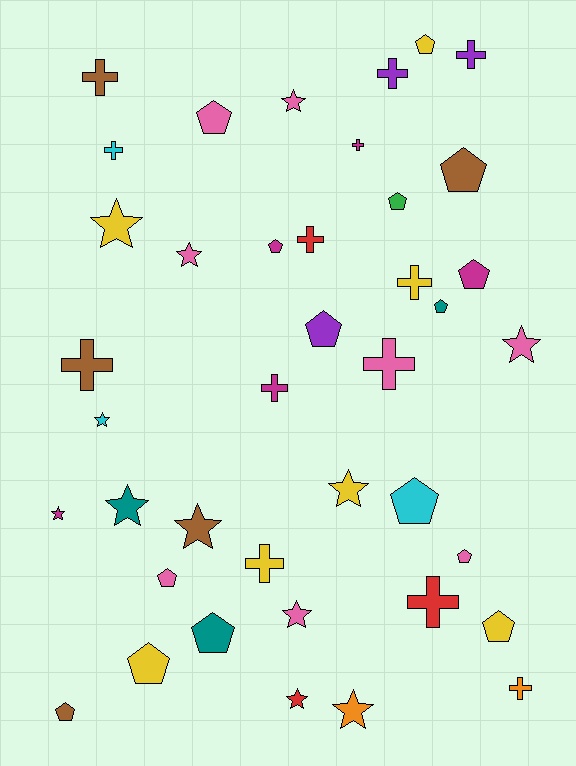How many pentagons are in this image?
There are 15 pentagons.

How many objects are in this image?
There are 40 objects.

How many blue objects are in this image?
There are no blue objects.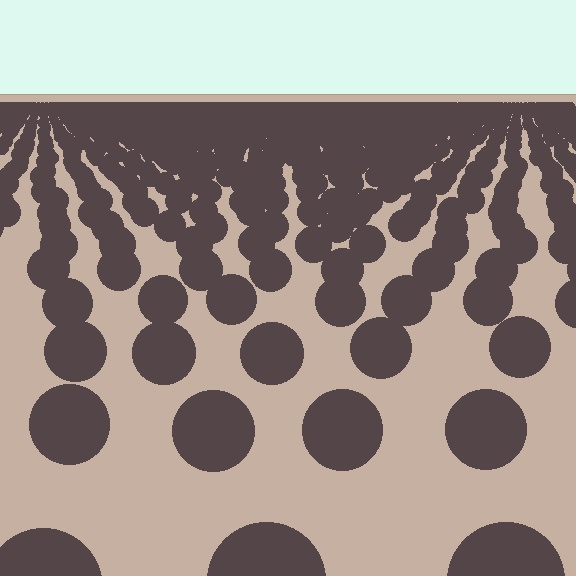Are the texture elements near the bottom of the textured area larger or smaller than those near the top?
Larger. Near the bottom, elements are closer to the viewer and appear at a bigger on-screen size.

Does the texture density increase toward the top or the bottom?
Density increases toward the top.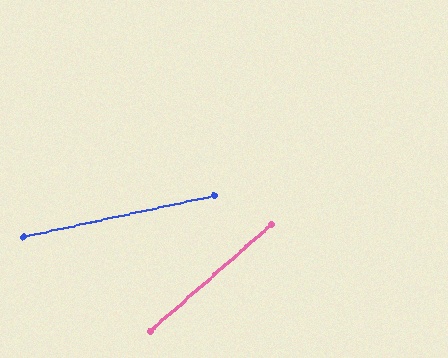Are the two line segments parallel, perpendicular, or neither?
Neither parallel nor perpendicular — they differ by about 29°.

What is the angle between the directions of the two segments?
Approximately 29 degrees.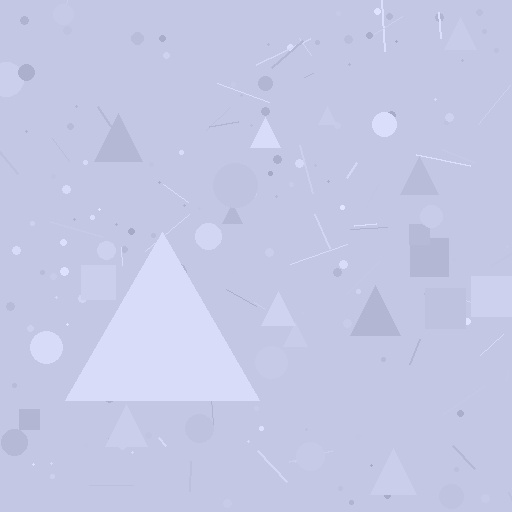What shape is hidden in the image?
A triangle is hidden in the image.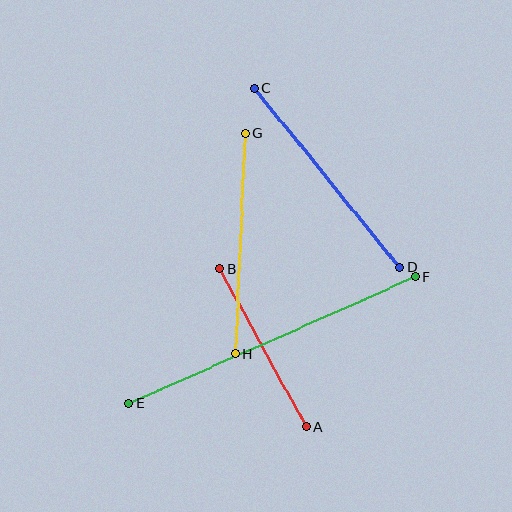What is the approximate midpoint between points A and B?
The midpoint is at approximately (263, 348) pixels.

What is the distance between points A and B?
The distance is approximately 180 pixels.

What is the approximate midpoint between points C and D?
The midpoint is at approximately (327, 178) pixels.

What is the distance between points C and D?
The distance is approximately 231 pixels.